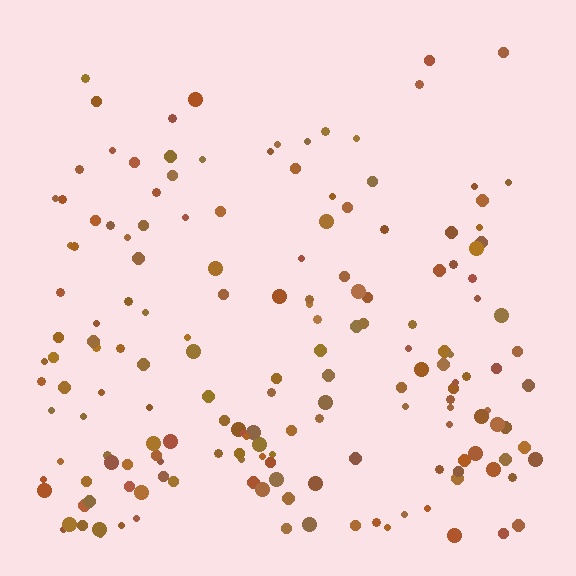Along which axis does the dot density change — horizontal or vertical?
Vertical.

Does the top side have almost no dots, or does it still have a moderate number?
Still a moderate number, just noticeably fewer than the bottom.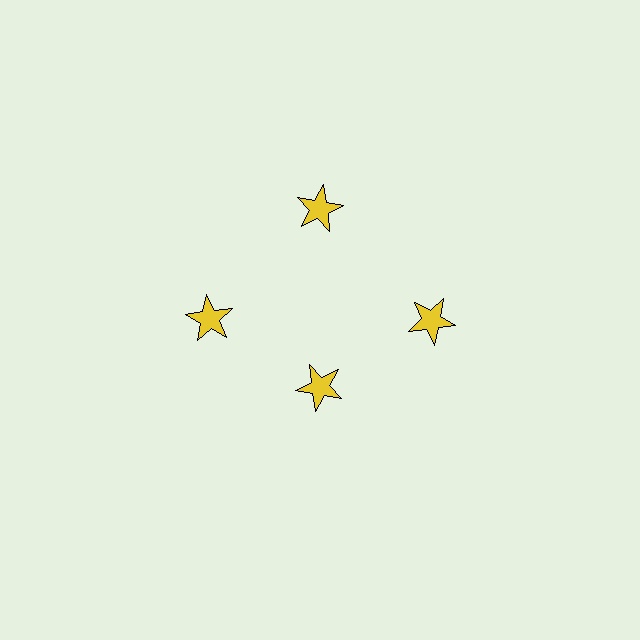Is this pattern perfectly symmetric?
No. The 4 yellow stars are arranged in a ring, but one element near the 6 o'clock position is pulled inward toward the center, breaking the 4-fold rotational symmetry.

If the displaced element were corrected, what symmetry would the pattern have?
It would have 4-fold rotational symmetry — the pattern would map onto itself every 90 degrees.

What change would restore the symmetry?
The symmetry would be restored by moving it outward, back onto the ring so that all 4 stars sit at equal angles and equal distance from the center.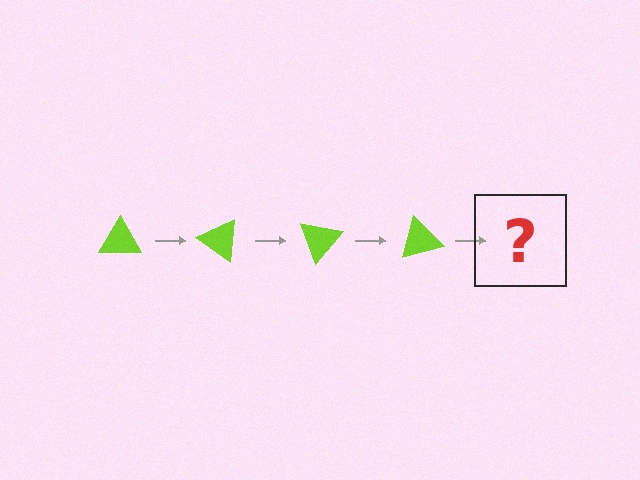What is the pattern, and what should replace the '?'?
The pattern is that the triangle rotates 35 degrees each step. The '?' should be a lime triangle rotated 140 degrees.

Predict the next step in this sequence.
The next step is a lime triangle rotated 140 degrees.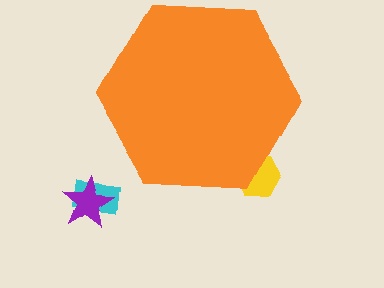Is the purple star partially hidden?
No, the purple star is fully visible.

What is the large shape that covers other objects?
An orange hexagon.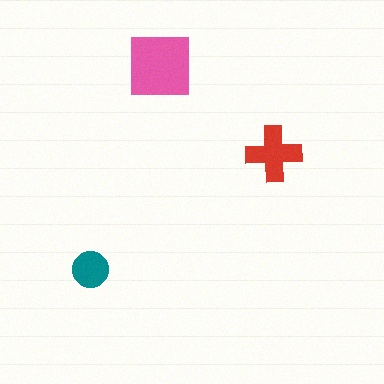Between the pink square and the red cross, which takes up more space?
The pink square.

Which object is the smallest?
The teal circle.